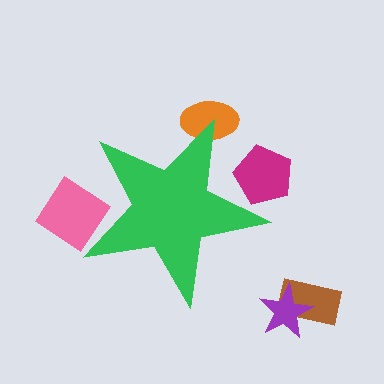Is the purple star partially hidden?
No, the purple star is fully visible.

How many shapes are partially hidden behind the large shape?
3 shapes are partially hidden.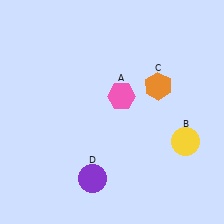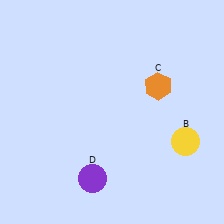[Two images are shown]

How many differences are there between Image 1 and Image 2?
There is 1 difference between the two images.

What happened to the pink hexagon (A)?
The pink hexagon (A) was removed in Image 2. It was in the top-right area of Image 1.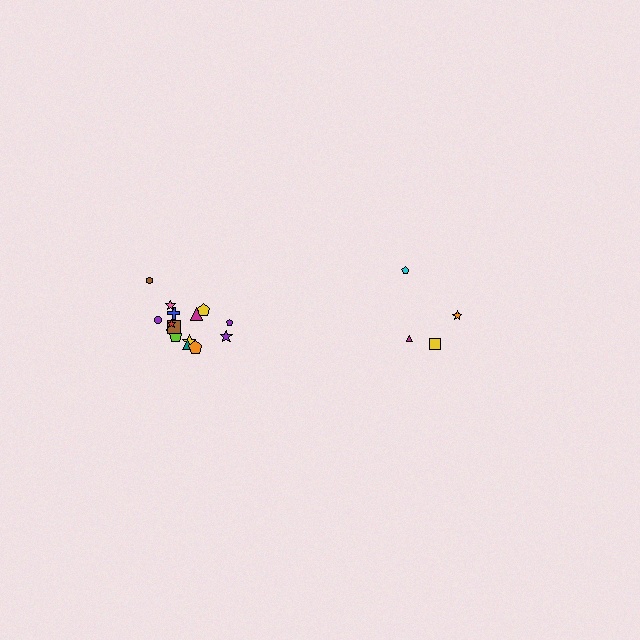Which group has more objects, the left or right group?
The left group.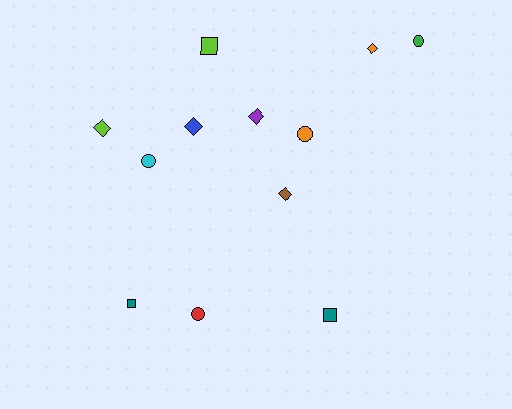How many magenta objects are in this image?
There are no magenta objects.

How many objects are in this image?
There are 12 objects.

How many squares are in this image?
There are 3 squares.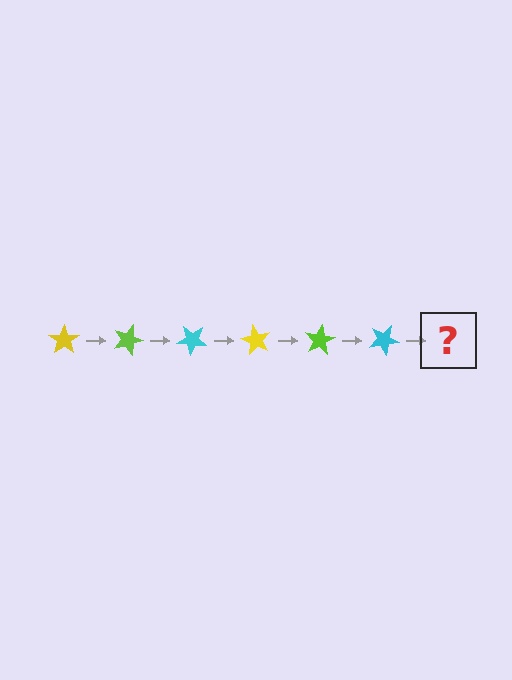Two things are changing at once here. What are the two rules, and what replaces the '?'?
The two rules are that it rotates 20 degrees each step and the color cycles through yellow, lime, and cyan. The '?' should be a yellow star, rotated 120 degrees from the start.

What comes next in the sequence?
The next element should be a yellow star, rotated 120 degrees from the start.